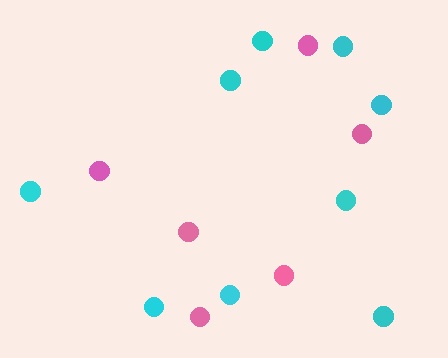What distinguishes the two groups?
There are 2 groups: one group of cyan circles (9) and one group of pink circles (6).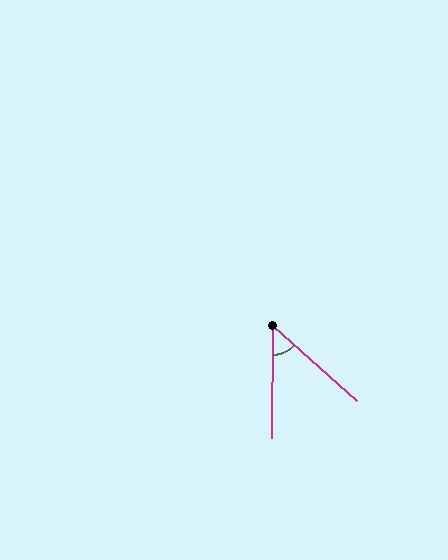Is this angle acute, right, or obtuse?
It is acute.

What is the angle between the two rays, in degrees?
Approximately 49 degrees.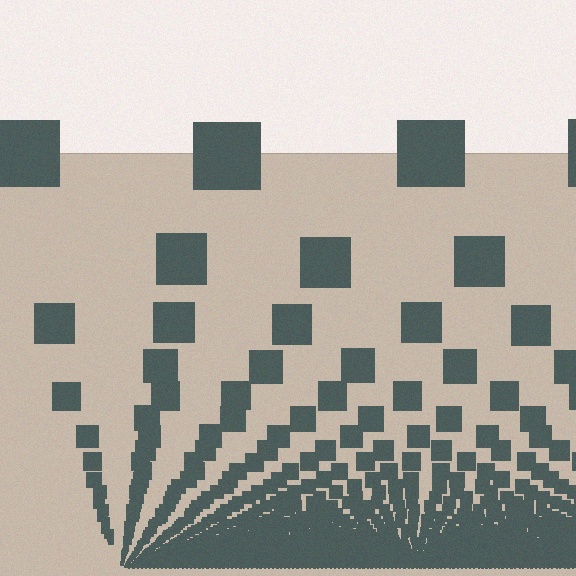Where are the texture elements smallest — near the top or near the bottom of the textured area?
Near the bottom.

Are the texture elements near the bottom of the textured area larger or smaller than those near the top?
Smaller. The gradient is inverted — elements near the bottom are smaller and denser.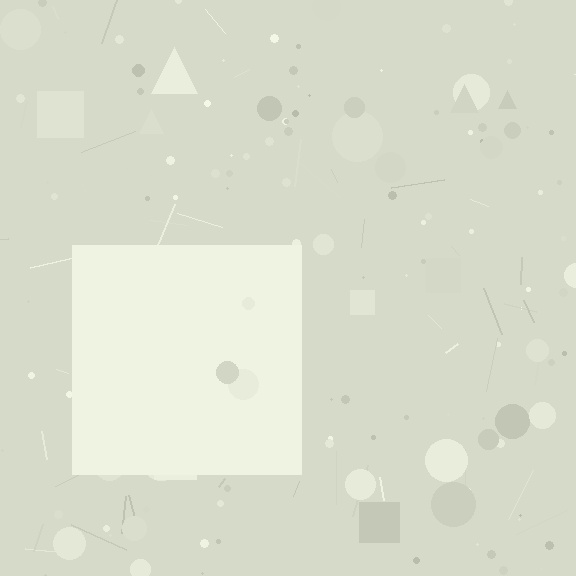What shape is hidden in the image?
A square is hidden in the image.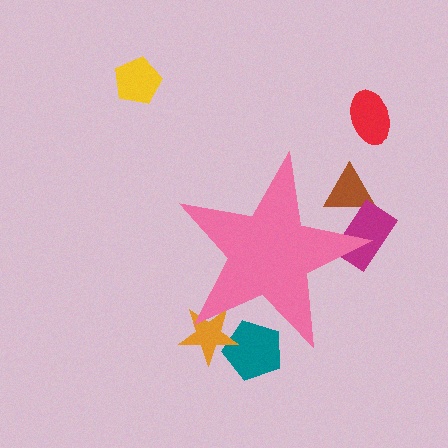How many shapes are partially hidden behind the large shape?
4 shapes are partially hidden.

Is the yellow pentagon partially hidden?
No, the yellow pentagon is fully visible.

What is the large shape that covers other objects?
A pink star.